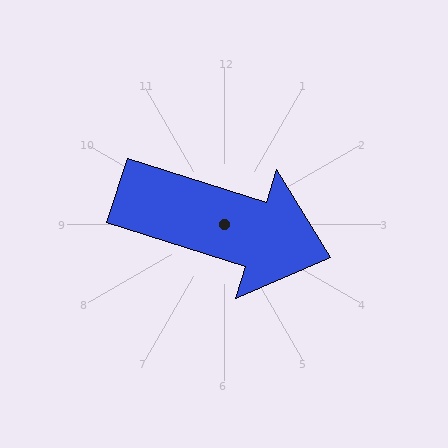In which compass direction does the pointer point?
East.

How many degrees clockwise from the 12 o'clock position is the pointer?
Approximately 107 degrees.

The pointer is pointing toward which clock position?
Roughly 4 o'clock.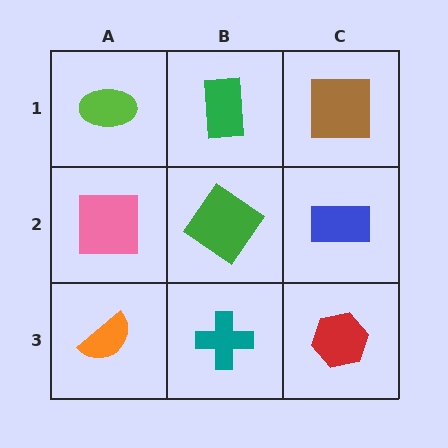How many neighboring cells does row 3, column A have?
2.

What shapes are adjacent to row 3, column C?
A blue rectangle (row 2, column C), a teal cross (row 3, column B).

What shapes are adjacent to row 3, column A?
A pink square (row 2, column A), a teal cross (row 3, column B).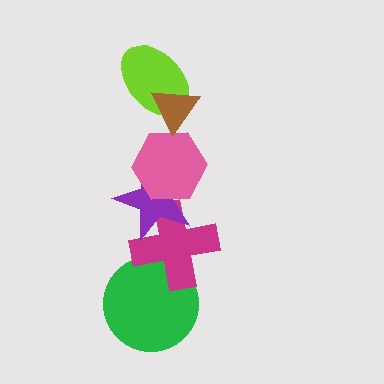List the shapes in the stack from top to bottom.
From top to bottom: the brown triangle, the lime ellipse, the pink hexagon, the purple star, the magenta cross, the green circle.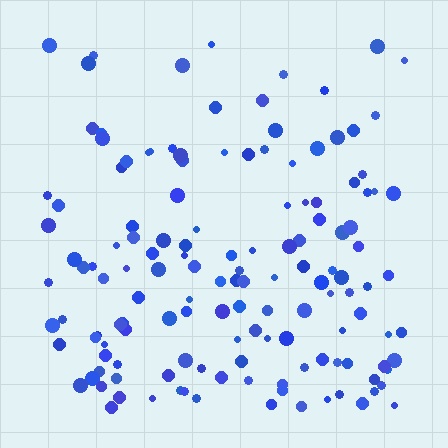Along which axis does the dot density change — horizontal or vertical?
Vertical.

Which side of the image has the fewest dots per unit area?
The top.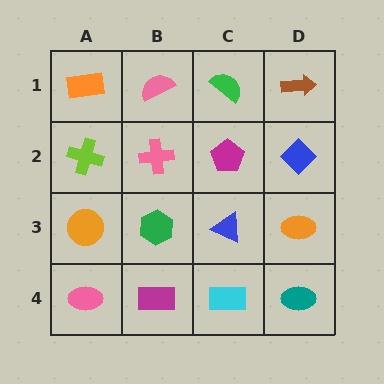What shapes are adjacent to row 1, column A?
A lime cross (row 2, column A), a pink semicircle (row 1, column B).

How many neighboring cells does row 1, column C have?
3.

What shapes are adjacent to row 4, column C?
A blue triangle (row 3, column C), a magenta rectangle (row 4, column B), a teal ellipse (row 4, column D).